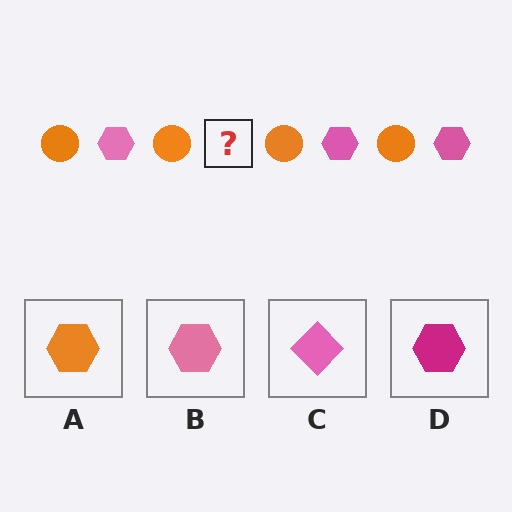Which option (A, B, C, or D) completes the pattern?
B.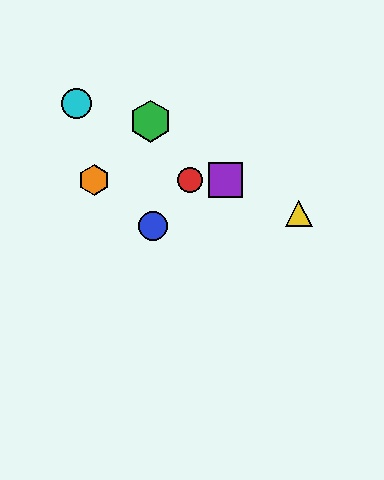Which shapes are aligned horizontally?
The red circle, the purple square, the orange hexagon are aligned horizontally.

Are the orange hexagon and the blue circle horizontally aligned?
No, the orange hexagon is at y≈180 and the blue circle is at y≈226.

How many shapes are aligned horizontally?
3 shapes (the red circle, the purple square, the orange hexagon) are aligned horizontally.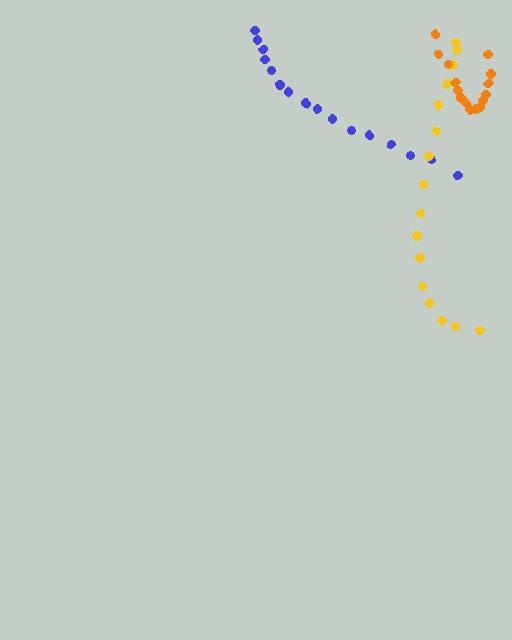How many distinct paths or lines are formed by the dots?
There are 3 distinct paths.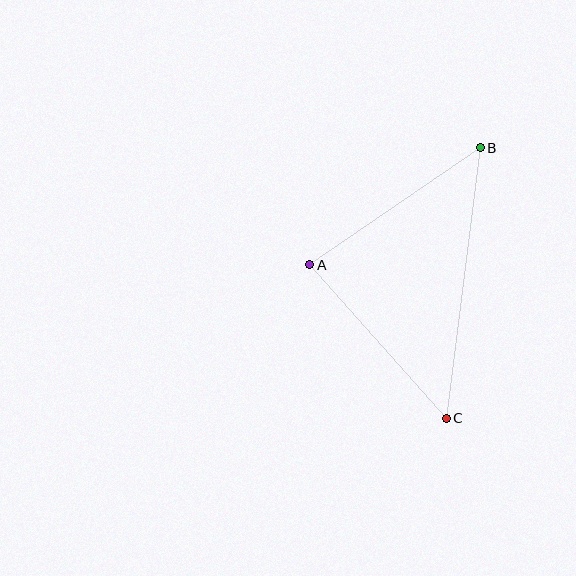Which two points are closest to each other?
Points A and C are closest to each other.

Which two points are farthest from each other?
Points B and C are farthest from each other.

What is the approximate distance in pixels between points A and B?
The distance between A and B is approximately 207 pixels.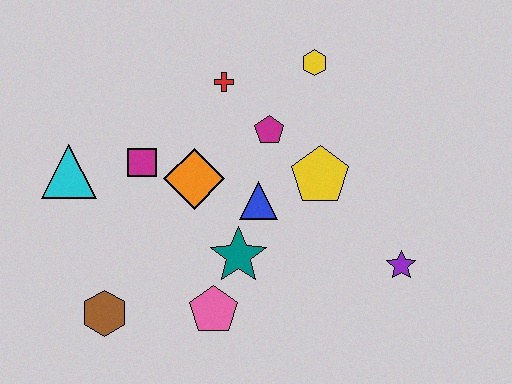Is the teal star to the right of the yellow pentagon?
No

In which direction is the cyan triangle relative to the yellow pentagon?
The cyan triangle is to the left of the yellow pentagon.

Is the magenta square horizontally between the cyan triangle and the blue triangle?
Yes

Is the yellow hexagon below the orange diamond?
No